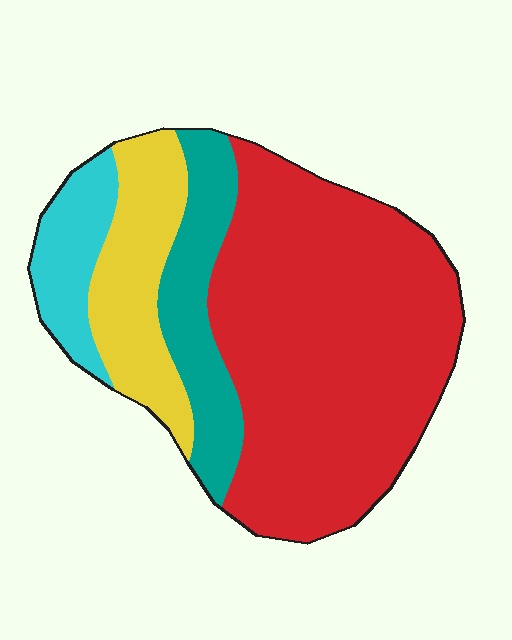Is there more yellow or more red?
Red.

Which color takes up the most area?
Red, at roughly 60%.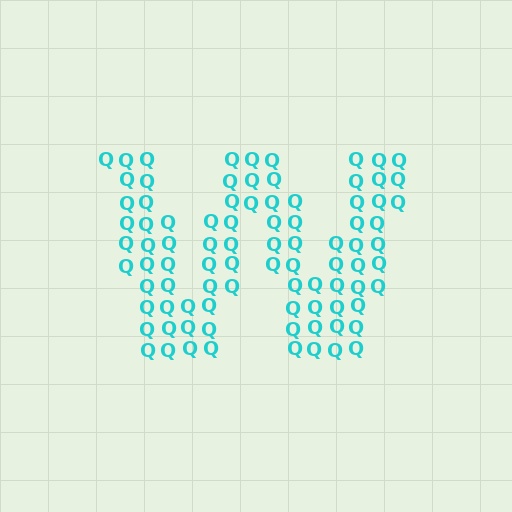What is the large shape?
The large shape is the letter W.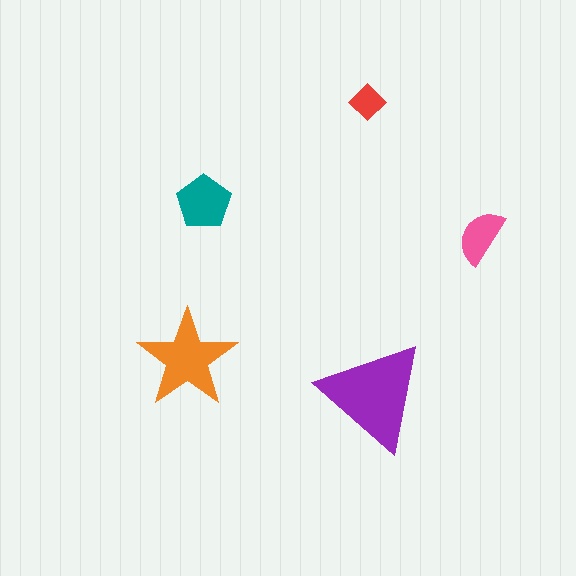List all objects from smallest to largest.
The red diamond, the pink semicircle, the teal pentagon, the orange star, the purple triangle.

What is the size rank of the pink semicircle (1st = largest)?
4th.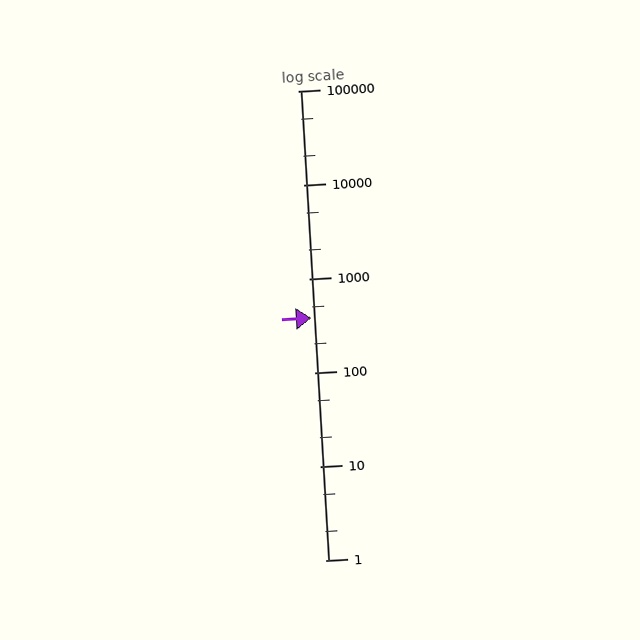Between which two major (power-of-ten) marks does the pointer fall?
The pointer is between 100 and 1000.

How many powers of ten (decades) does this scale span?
The scale spans 5 decades, from 1 to 100000.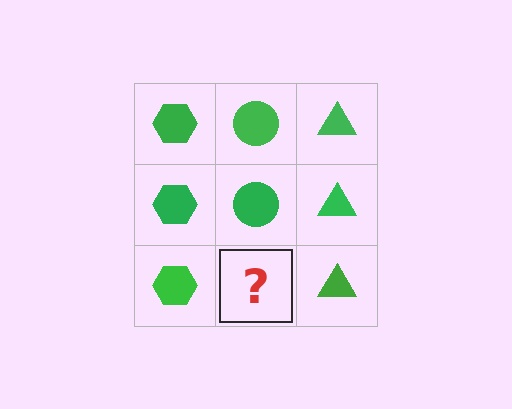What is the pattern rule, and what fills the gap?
The rule is that each column has a consistent shape. The gap should be filled with a green circle.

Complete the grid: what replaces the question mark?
The question mark should be replaced with a green circle.